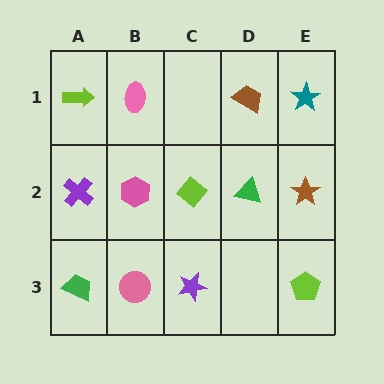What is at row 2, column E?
A brown star.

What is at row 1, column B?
A pink ellipse.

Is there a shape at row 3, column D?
No, that cell is empty.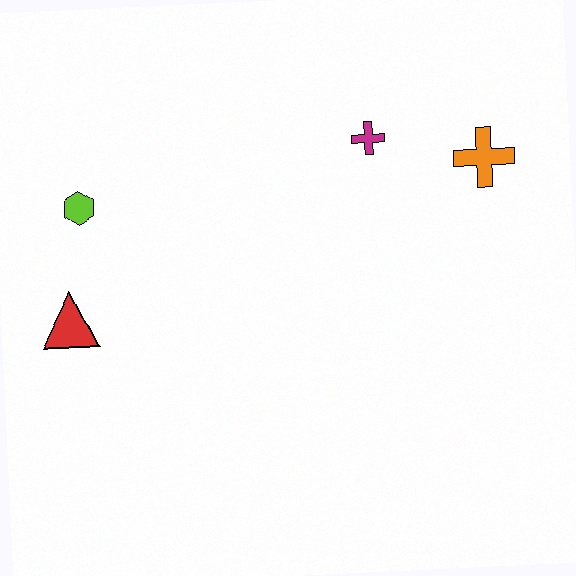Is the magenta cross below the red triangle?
No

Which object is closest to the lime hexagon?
The red triangle is closest to the lime hexagon.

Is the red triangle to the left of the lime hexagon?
Yes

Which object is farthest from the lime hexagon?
The orange cross is farthest from the lime hexagon.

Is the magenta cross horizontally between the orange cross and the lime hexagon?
Yes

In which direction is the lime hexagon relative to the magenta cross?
The lime hexagon is to the left of the magenta cross.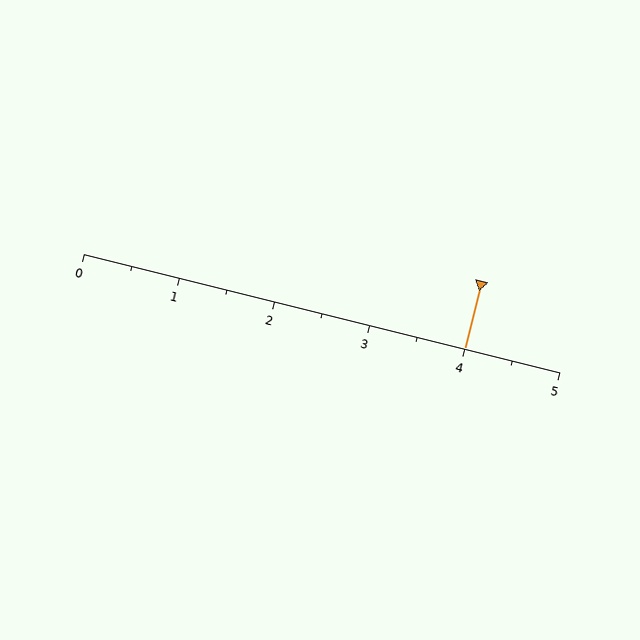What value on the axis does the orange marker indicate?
The marker indicates approximately 4.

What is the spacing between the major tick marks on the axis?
The major ticks are spaced 1 apart.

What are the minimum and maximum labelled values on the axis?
The axis runs from 0 to 5.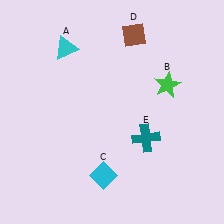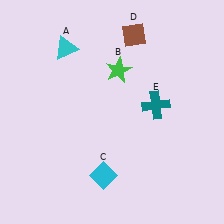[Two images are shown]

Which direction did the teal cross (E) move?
The teal cross (E) moved up.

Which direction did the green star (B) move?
The green star (B) moved left.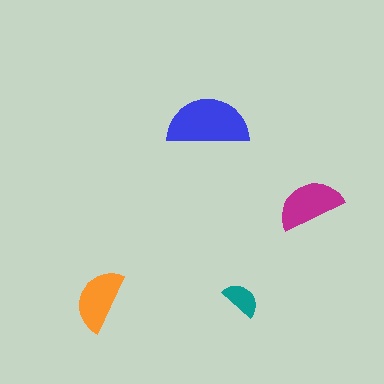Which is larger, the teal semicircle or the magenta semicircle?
The magenta one.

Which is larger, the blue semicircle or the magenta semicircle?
The blue one.